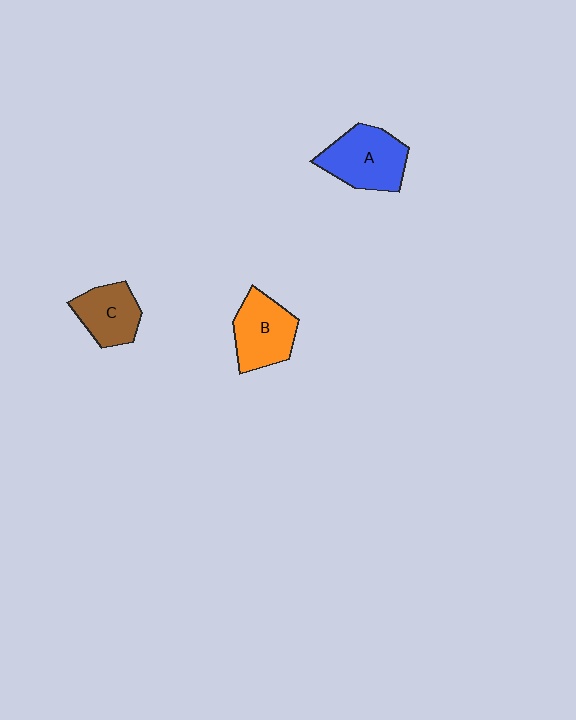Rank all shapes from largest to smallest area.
From largest to smallest: A (blue), B (orange), C (brown).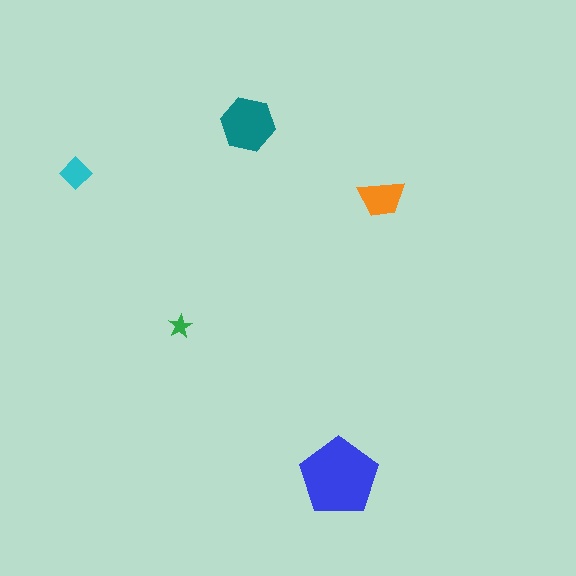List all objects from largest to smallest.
The blue pentagon, the teal hexagon, the orange trapezoid, the cyan diamond, the green star.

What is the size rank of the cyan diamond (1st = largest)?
4th.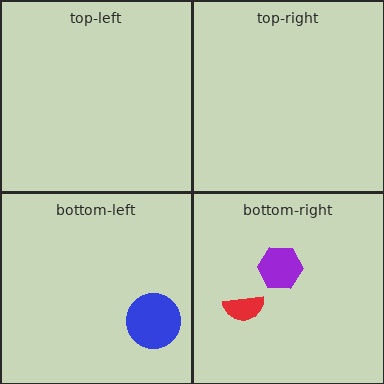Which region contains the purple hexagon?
The bottom-right region.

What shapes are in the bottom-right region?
The purple hexagon, the red semicircle.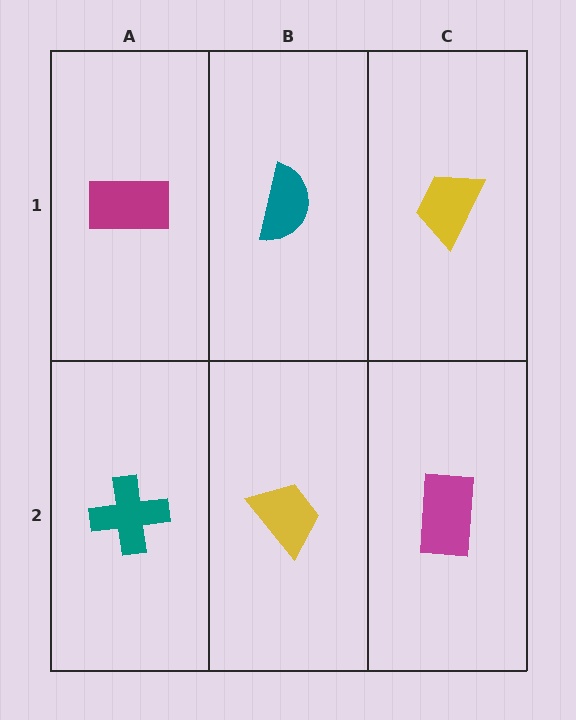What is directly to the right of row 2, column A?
A yellow trapezoid.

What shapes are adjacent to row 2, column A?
A magenta rectangle (row 1, column A), a yellow trapezoid (row 2, column B).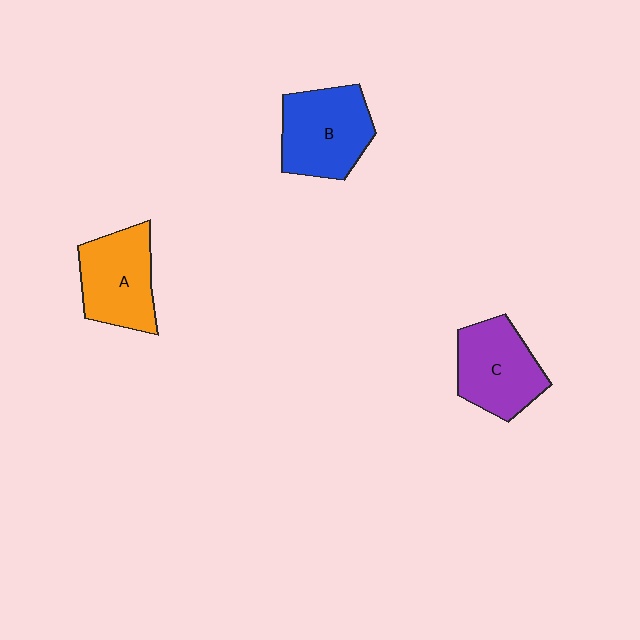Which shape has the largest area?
Shape B (blue).